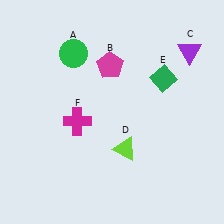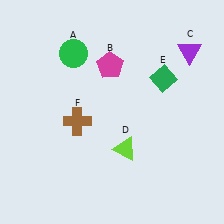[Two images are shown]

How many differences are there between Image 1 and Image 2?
There is 1 difference between the two images.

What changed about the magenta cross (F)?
In Image 1, F is magenta. In Image 2, it changed to brown.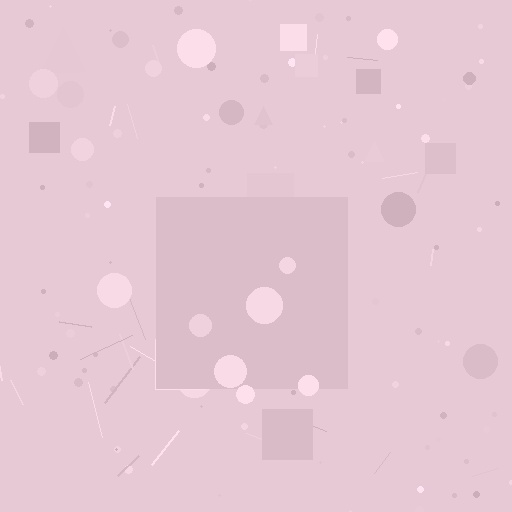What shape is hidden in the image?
A square is hidden in the image.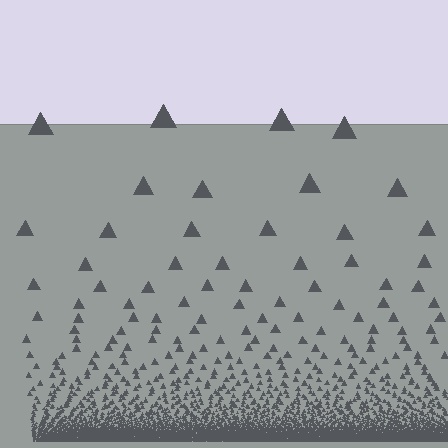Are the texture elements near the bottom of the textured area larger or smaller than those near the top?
Smaller. The gradient is inverted — elements near the bottom are smaller and denser.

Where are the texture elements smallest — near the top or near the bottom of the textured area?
Near the bottom.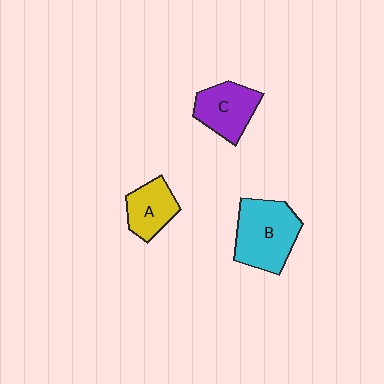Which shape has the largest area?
Shape B (cyan).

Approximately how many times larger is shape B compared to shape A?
Approximately 1.7 times.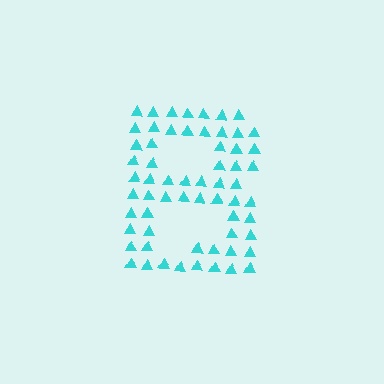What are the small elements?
The small elements are triangles.